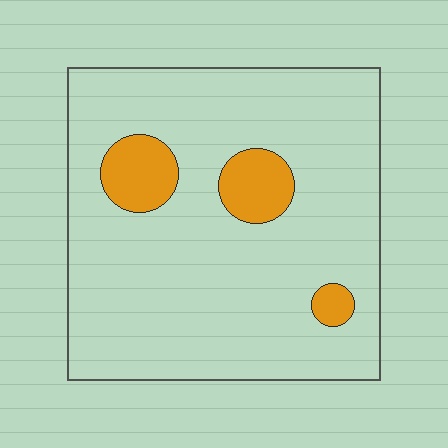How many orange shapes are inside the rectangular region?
3.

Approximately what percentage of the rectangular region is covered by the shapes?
Approximately 10%.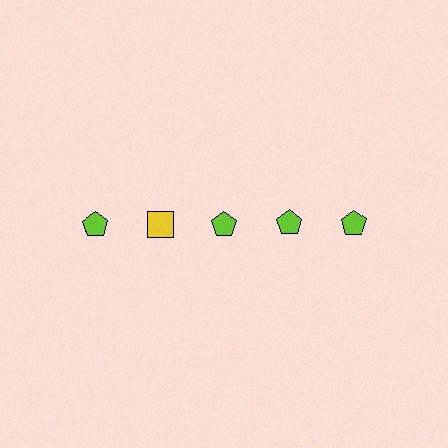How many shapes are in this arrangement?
There are 5 shapes arranged in a grid pattern.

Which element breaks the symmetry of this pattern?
The yellow square in the top row, second from left column breaks the symmetry. All other shapes are lime pentagons.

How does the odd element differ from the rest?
It differs in both color (yellow instead of lime) and shape (square instead of pentagon).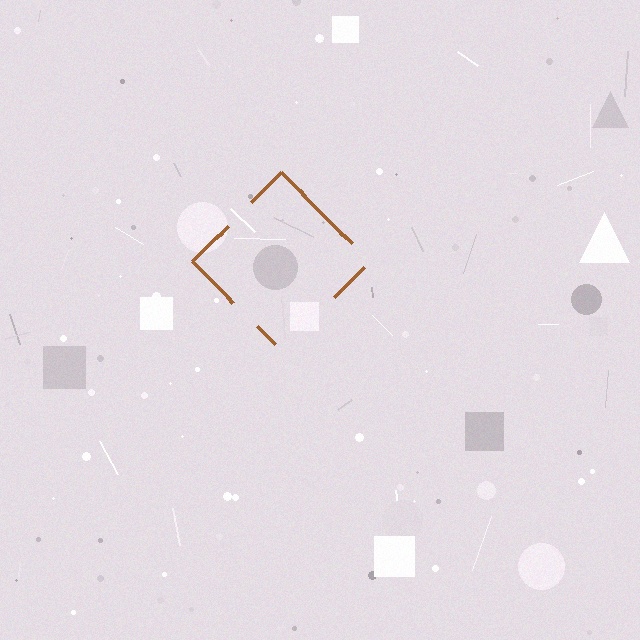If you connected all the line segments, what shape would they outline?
They would outline a diamond.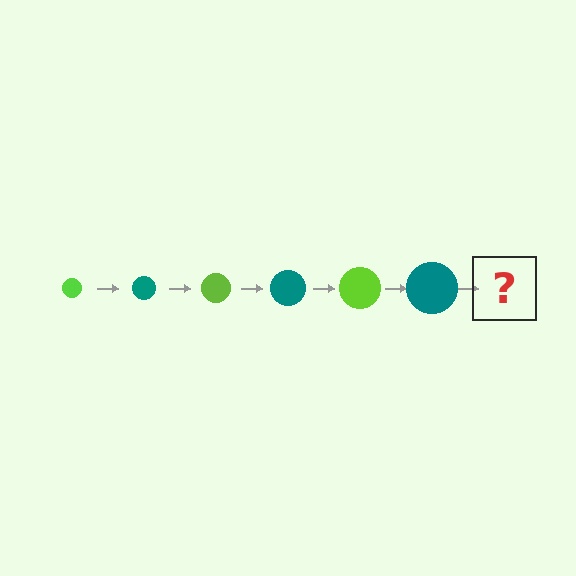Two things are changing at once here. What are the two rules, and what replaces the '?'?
The two rules are that the circle grows larger each step and the color cycles through lime and teal. The '?' should be a lime circle, larger than the previous one.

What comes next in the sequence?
The next element should be a lime circle, larger than the previous one.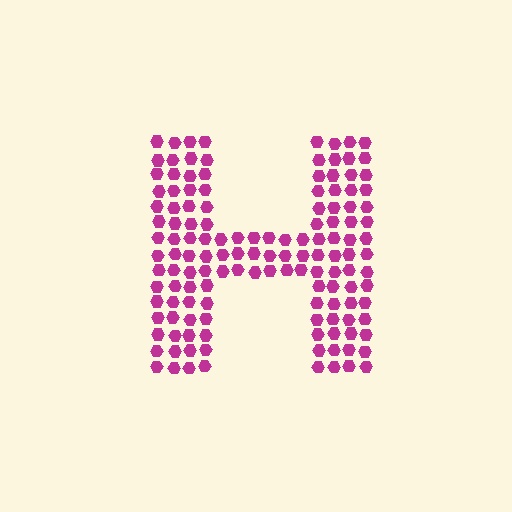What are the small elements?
The small elements are hexagons.